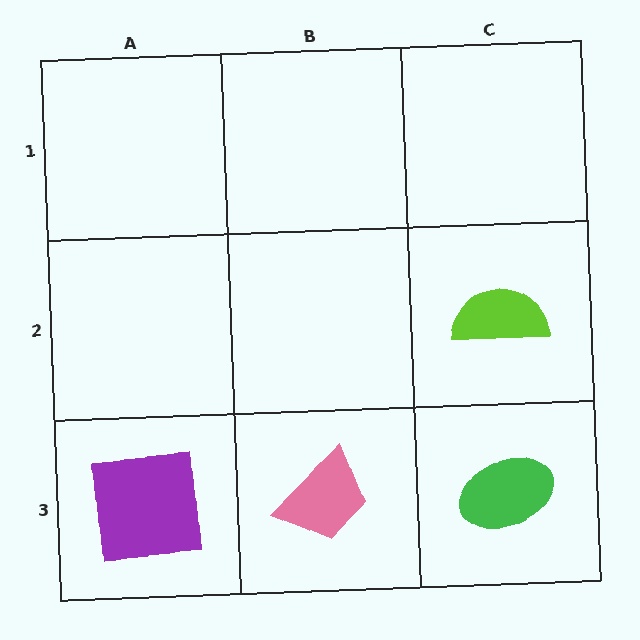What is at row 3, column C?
A green ellipse.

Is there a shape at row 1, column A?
No, that cell is empty.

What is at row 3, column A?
A purple square.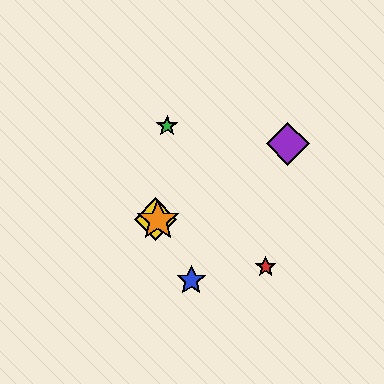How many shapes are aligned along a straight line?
3 shapes (the red star, the yellow diamond, the orange star) are aligned along a straight line.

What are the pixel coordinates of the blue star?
The blue star is at (191, 280).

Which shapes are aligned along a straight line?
The red star, the yellow diamond, the orange star are aligned along a straight line.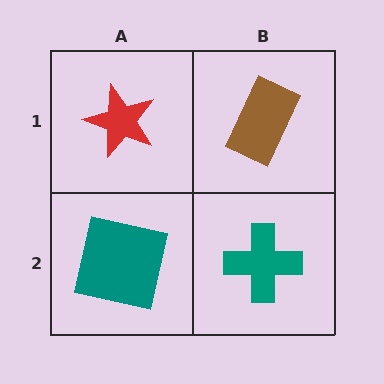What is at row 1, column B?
A brown rectangle.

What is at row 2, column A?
A teal square.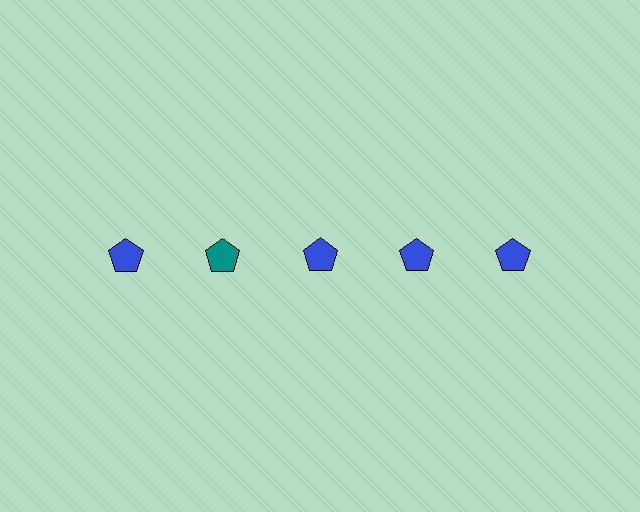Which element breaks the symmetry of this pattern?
The teal pentagon in the top row, second from left column breaks the symmetry. All other shapes are blue pentagons.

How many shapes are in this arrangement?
There are 5 shapes arranged in a grid pattern.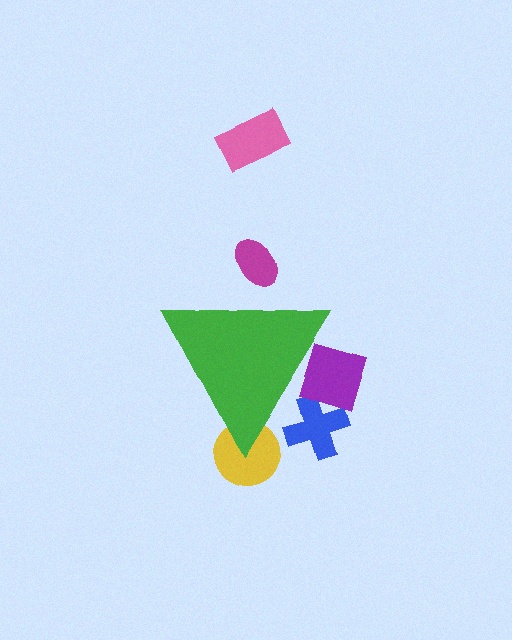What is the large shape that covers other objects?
A green triangle.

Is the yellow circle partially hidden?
Yes, the yellow circle is partially hidden behind the green triangle.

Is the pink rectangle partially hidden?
No, the pink rectangle is fully visible.